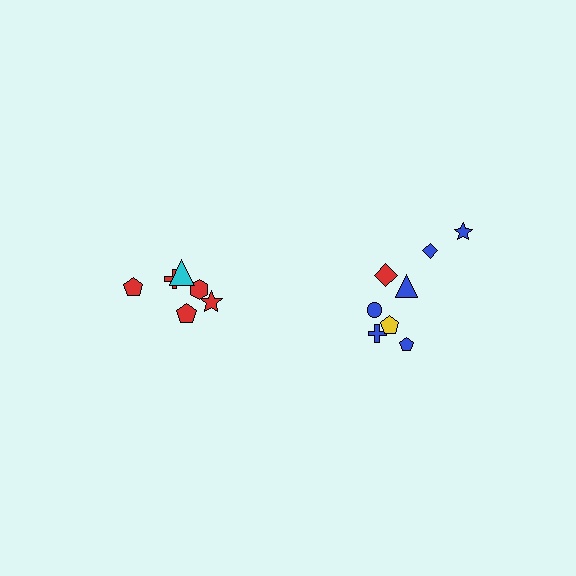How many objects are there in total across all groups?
There are 14 objects.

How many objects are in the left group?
There are 6 objects.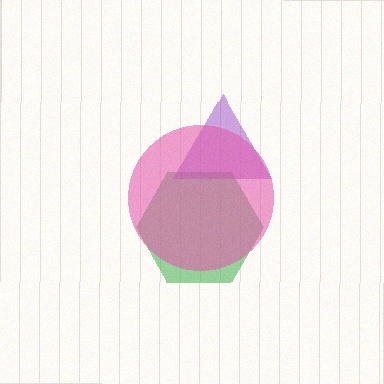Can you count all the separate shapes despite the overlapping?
Yes, there are 3 separate shapes.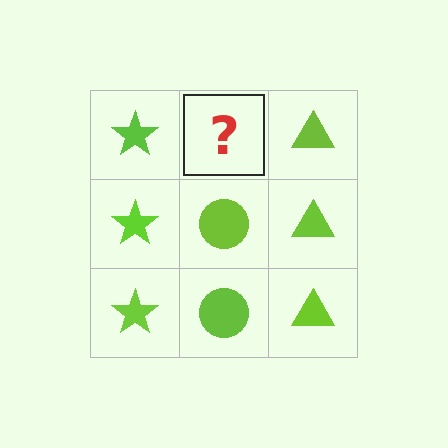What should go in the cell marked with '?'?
The missing cell should contain a lime circle.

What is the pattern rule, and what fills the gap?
The rule is that each column has a consistent shape. The gap should be filled with a lime circle.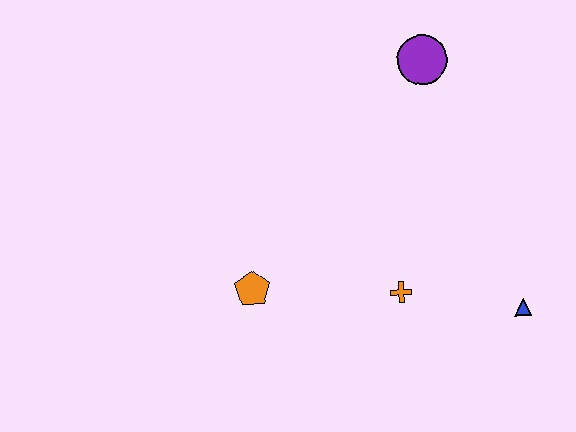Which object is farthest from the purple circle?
The orange pentagon is farthest from the purple circle.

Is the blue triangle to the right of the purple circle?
Yes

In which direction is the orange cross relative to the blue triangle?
The orange cross is to the left of the blue triangle.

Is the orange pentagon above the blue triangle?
Yes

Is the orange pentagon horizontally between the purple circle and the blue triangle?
No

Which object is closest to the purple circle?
The orange cross is closest to the purple circle.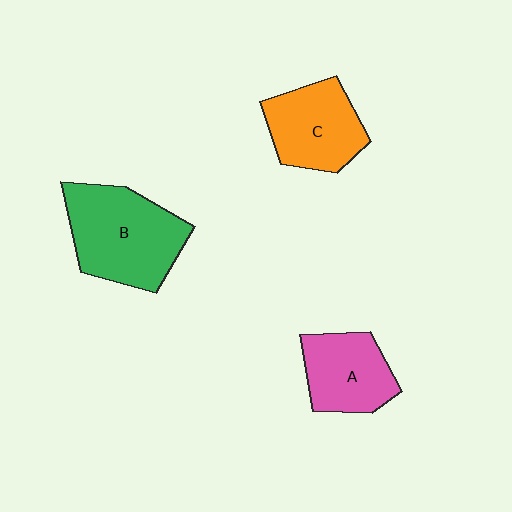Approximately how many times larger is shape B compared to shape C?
Approximately 1.4 times.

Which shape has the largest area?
Shape B (green).